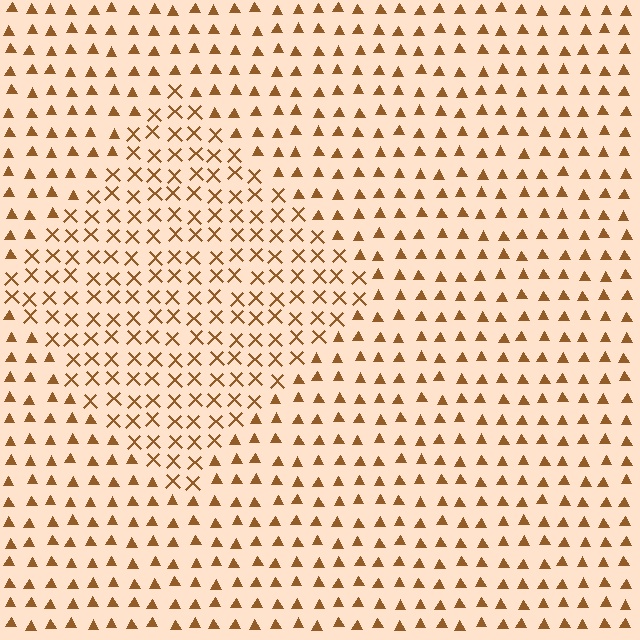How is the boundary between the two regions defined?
The boundary is defined by a change in element shape: X marks inside vs. triangles outside. All elements share the same color and spacing.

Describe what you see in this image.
The image is filled with small brown elements arranged in a uniform grid. A diamond-shaped region contains X marks, while the surrounding area contains triangles. The boundary is defined purely by the change in element shape.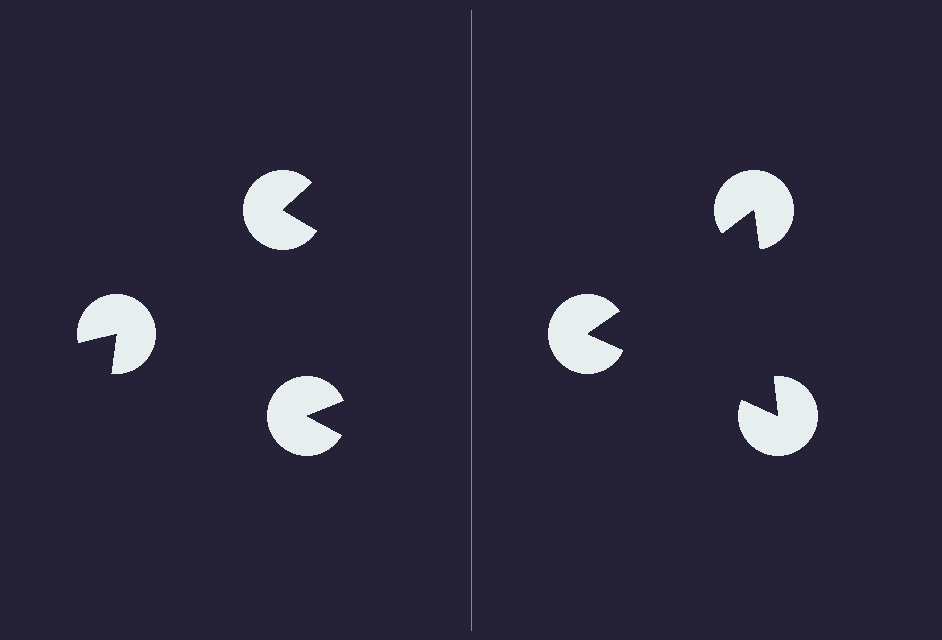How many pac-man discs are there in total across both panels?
6 — 3 on each side.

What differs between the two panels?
The pac-man discs are positioned identically on both sides; only the wedge orientations differ. On the right they align to a triangle; on the left they are misaligned.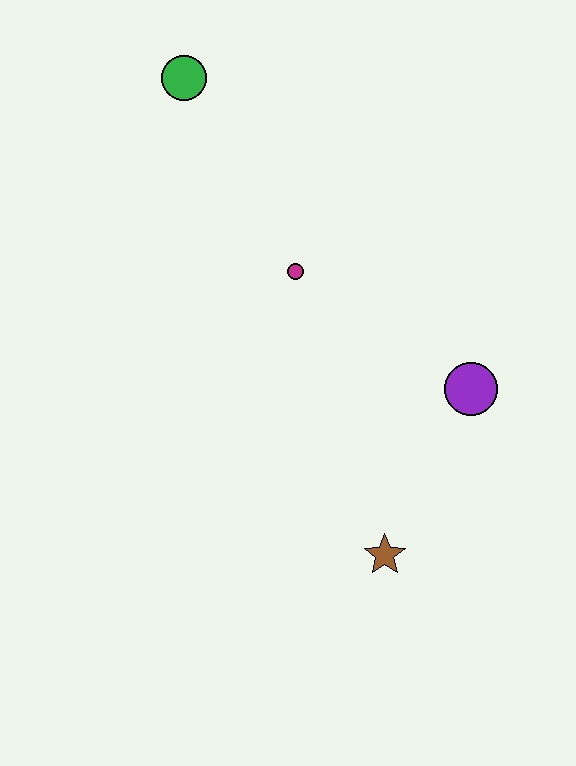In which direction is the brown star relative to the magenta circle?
The brown star is below the magenta circle.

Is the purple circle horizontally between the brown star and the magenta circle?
No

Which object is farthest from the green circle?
The brown star is farthest from the green circle.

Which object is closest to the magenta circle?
The purple circle is closest to the magenta circle.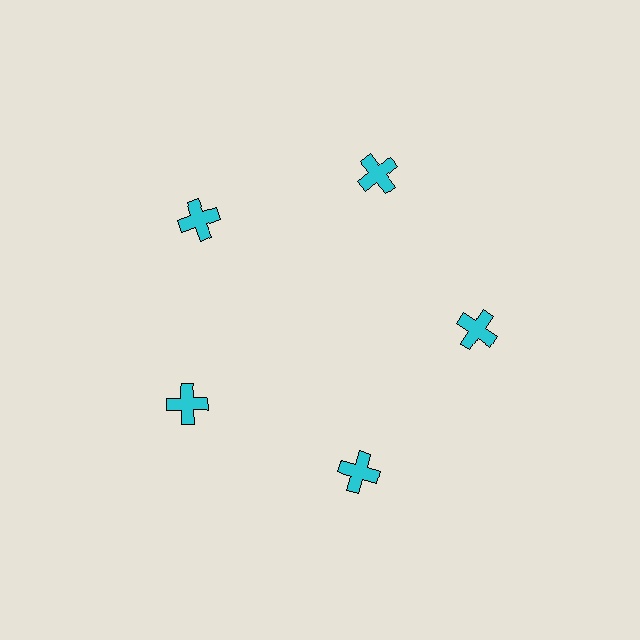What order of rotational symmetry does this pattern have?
This pattern has 5-fold rotational symmetry.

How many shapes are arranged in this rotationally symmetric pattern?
There are 5 shapes, arranged in 5 groups of 1.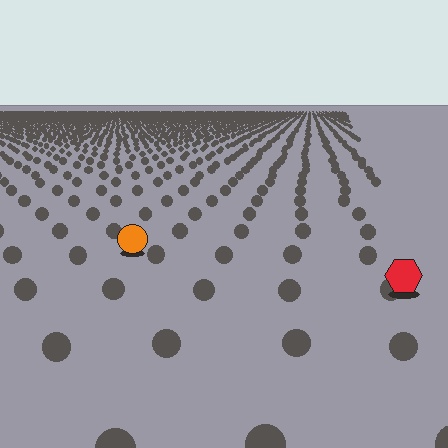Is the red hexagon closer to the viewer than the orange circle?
Yes. The red hexagon is closer — you can tell from the texture gradient: the ground texture is coarser near it.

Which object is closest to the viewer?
The red hexagon is closest. The texture marks near it are larger and more spread out.